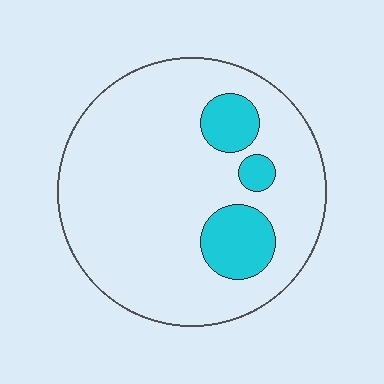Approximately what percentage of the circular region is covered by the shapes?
Approximately 15%.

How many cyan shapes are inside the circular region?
3.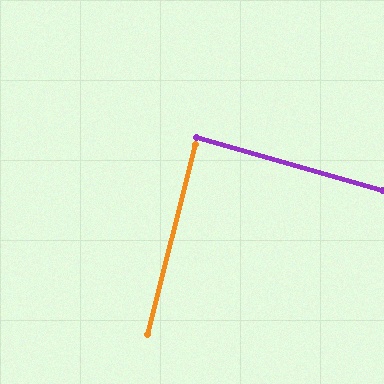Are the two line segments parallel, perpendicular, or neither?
Perpendicular — they meet at approximately 88°.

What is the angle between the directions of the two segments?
Approximately 88 degrees.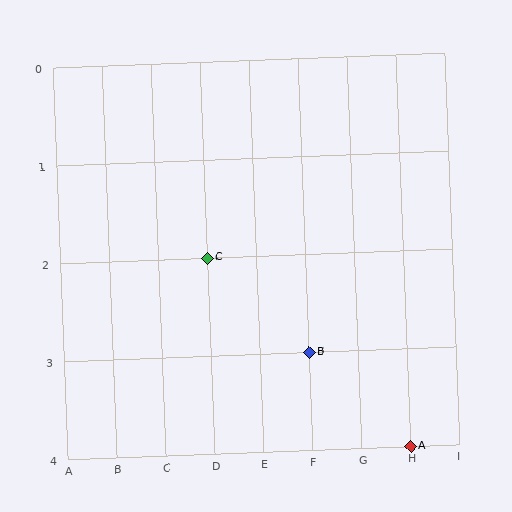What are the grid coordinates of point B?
Point B is at grid coordinates (F, 3).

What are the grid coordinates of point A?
Point A is at grid coordinates (H, 4).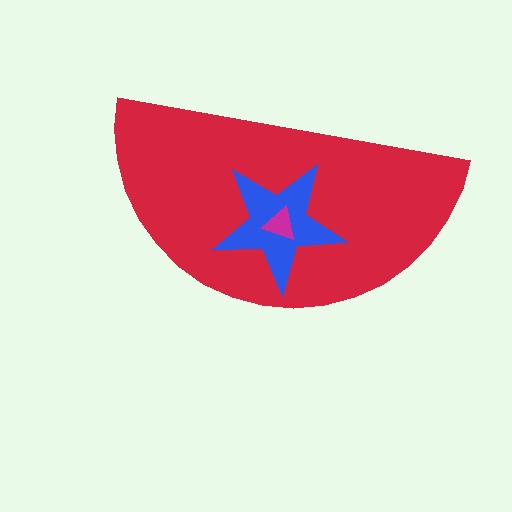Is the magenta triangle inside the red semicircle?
Yes.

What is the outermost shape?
The red semicircle.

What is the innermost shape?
The magenta triangle.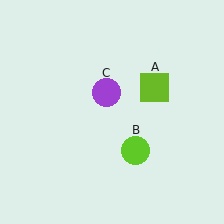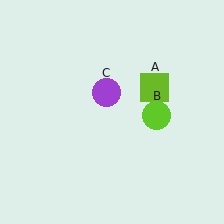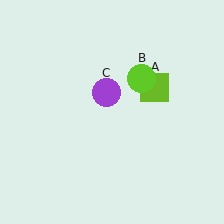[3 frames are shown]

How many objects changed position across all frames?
1 object changed position: lime circle (object B).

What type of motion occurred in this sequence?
The lime circle (object B) rotated counterclockwise around the center of the scene.